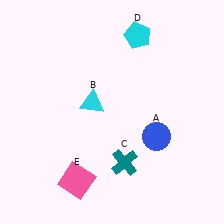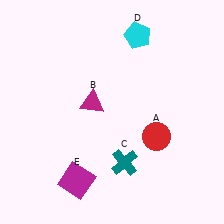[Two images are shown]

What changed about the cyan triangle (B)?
In Image 1, B is cyan. In Image 2, it changed to magenta.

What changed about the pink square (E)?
In Image 1, E is pink. In Image 2, it changed to magenta.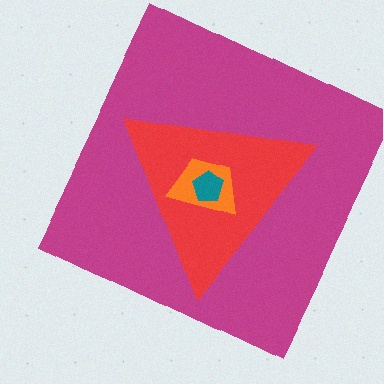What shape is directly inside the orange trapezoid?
The teal pentagon.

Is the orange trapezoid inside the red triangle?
Yes.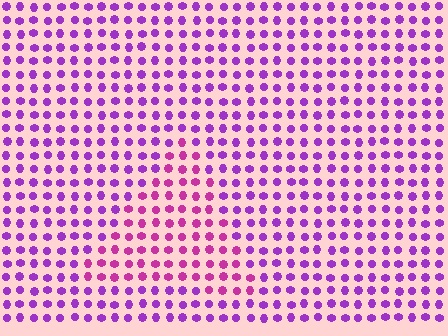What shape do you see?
I see a triangle.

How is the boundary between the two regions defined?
The boundary is defined purely by a slight shift in hue (about 31 degrees). Spacing, size, and orientation are identical on both sides.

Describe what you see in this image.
The image is filled with small purple elements in a uniform arrangement. A triangle-shaped region is visible where the elements are tinted to a slightly different hue, forming a subtle color boundary.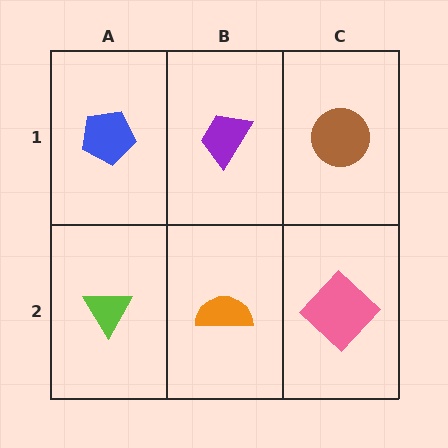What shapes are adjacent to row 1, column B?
An orange semicircle (row 2, column B), a blue pentagon (row 1, column A), a brown circle (row 1, column C).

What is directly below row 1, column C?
A pink diamond.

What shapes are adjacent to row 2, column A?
A blue pentagon (row 1, column A), an orange semicircle (row 2, column B).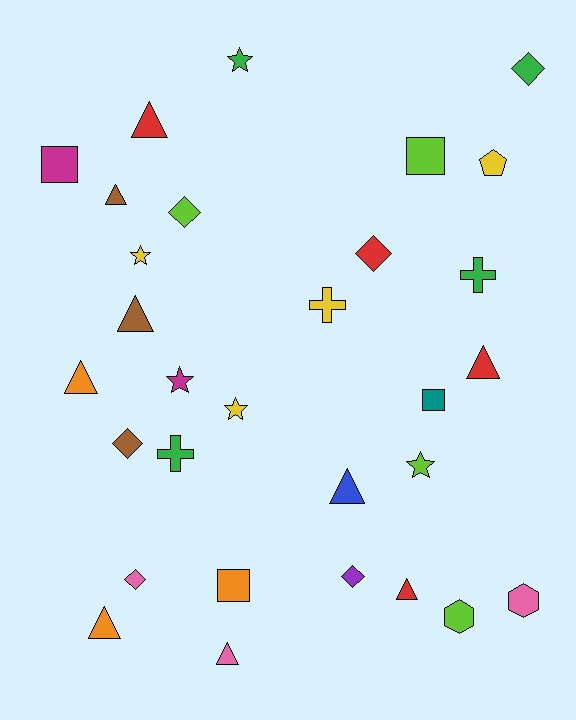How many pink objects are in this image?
There are 3 pink objects.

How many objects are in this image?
There are 30 objects.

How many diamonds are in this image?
There are 6 diamonds.